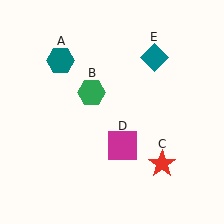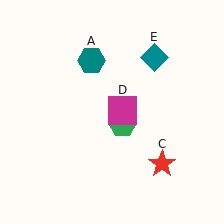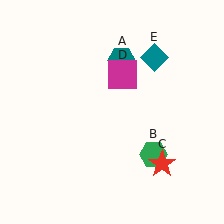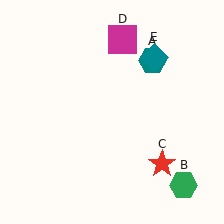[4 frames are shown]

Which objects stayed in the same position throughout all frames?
Red star (object C) and teal diamond (object E) remained stationary.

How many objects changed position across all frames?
3 objects changed position: teal hexagon (object A), green hexagon (object B), magenta square (object D).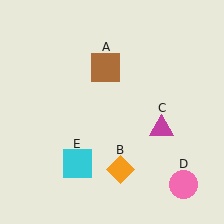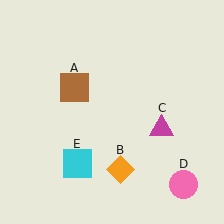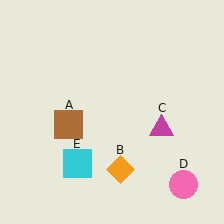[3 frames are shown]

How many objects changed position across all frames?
1 object changed position: brown square (object A).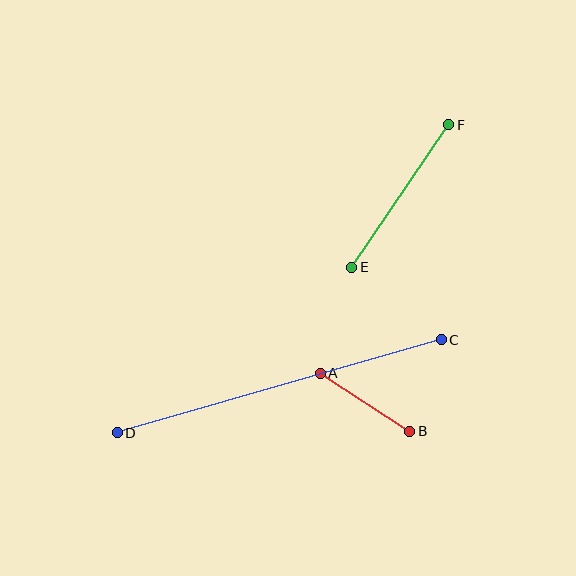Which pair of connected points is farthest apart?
Points C and D are farthest apart.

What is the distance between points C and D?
The distance is approximately 337 pixels.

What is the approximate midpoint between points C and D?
The midpoint is at approximately (279, 386) pixels.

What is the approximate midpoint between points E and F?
The midpoint is at approximately (400, 196) pixels.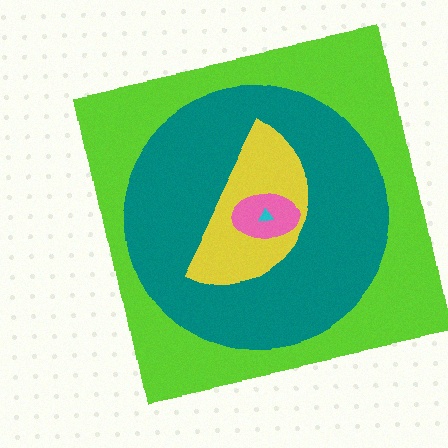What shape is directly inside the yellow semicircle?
The pink ellipse.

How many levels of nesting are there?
5.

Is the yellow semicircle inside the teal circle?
Yes.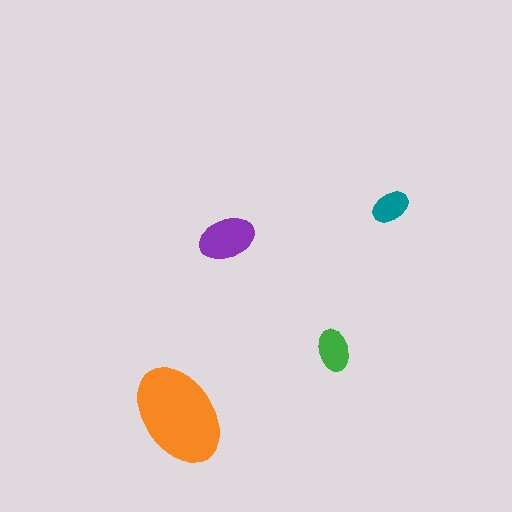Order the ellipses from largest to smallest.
the orange one, the purple one, the green one, the teal one.